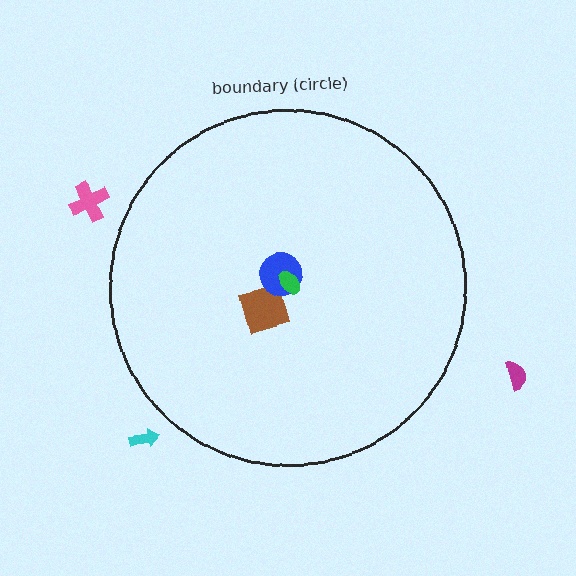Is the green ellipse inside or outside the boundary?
Inside.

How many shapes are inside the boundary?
3 inside, 3 outside.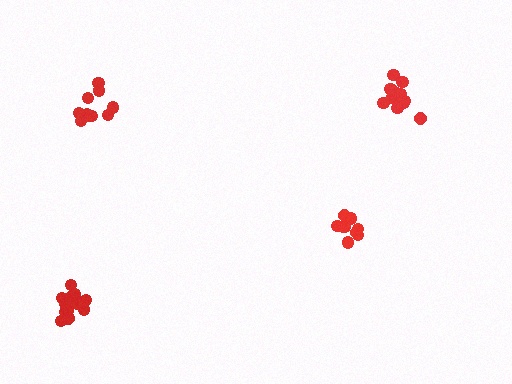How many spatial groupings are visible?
There are 4 spatial groupings.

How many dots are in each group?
Group 1: 10 dots, Group 2: 15 dots, Group 3: 16 dots, Group 4: 10 dots (51 total).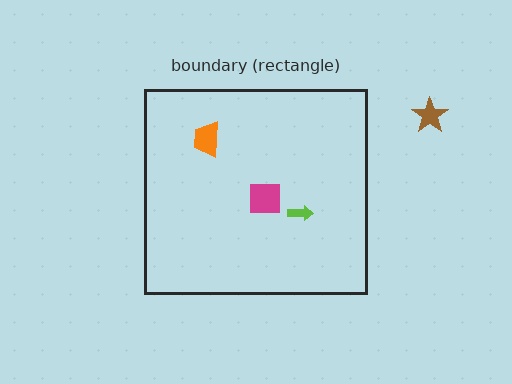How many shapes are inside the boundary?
3 inside, 1 outside.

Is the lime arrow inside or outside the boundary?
Inside.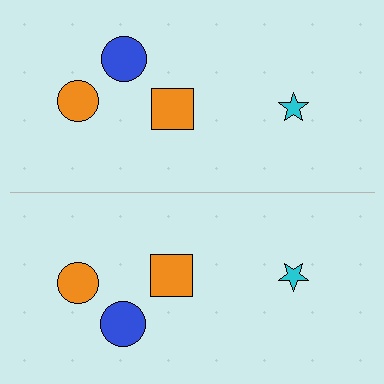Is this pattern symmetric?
Yes, this pattern has bilateral (reflection) symmetry.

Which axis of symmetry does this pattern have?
The pattern has a horizontal axis of symmetry running through the center of the image.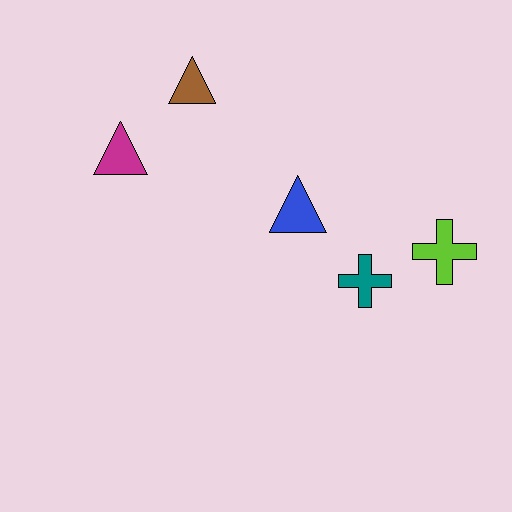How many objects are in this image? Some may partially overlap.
There are 5 objects.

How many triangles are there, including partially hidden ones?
There are 3 triangles.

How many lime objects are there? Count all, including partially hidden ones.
There is 1 lime object.